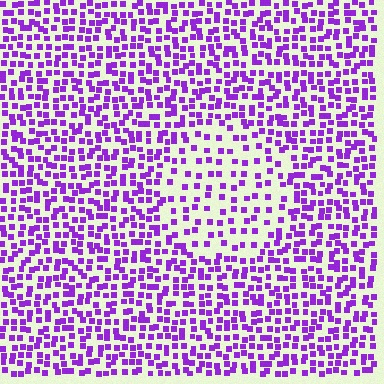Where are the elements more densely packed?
The elements are more densely packed outside the circle boundary.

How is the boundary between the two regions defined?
The boundary is defined by a change in element density (approximately 1.9x ratio). All elements are the same color, size, and shape.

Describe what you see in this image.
The image contains small purple elements arranged at two different densities. A circle-shaped region is visible where the elements are less densely packed than the surrounding area.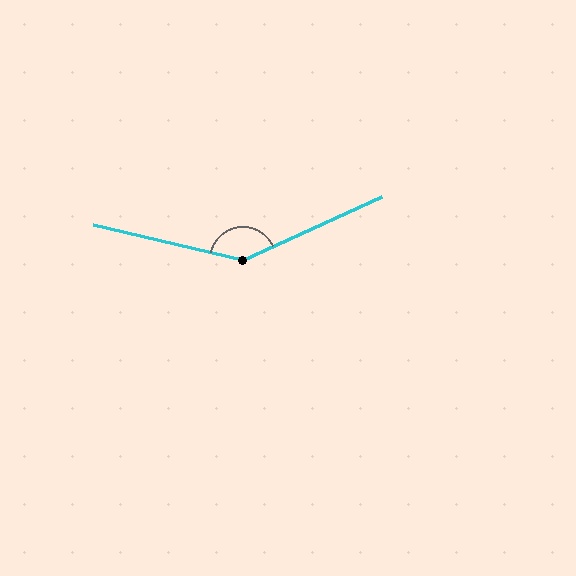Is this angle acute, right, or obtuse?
It is obtuse.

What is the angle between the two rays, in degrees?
Approximately 142 degrees.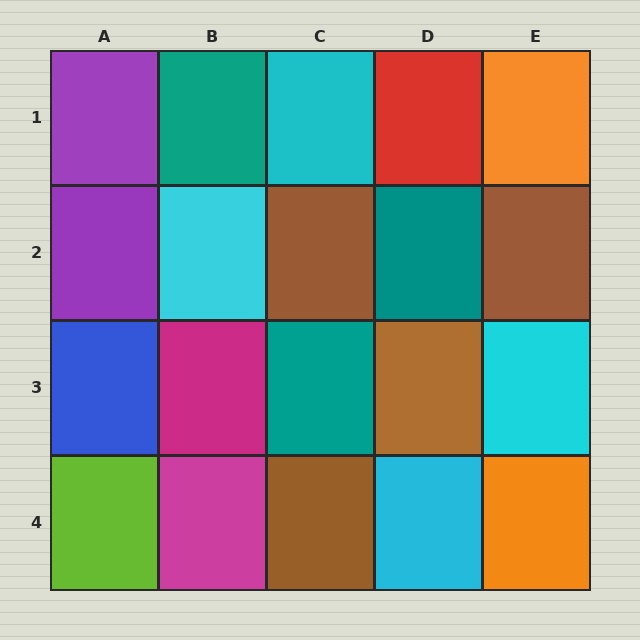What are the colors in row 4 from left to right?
Lime, magenta, brown, cyan, orange.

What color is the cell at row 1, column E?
Orange.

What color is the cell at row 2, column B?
Cyan.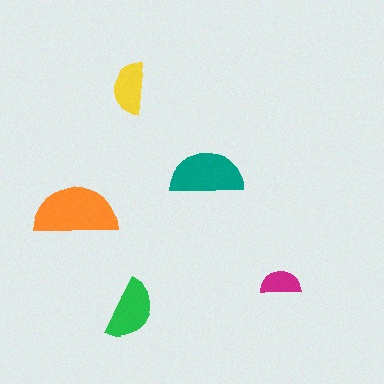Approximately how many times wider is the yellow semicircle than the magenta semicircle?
About 1.5 times wider.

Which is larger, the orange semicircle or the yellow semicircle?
The orange one.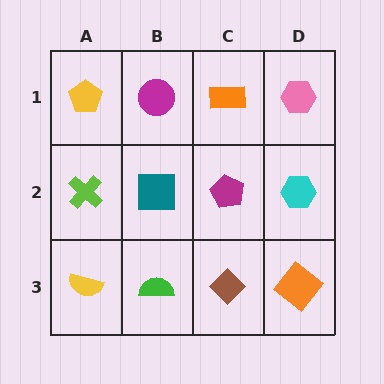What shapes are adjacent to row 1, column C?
A magenta pentagon (row 2, column C), a magenta circle (row 1, column B), a pink hexagon (row 1, column D).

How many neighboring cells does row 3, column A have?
2.